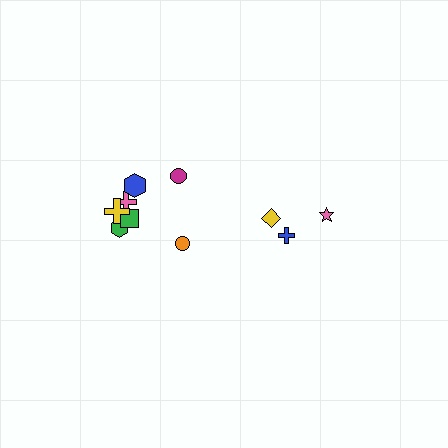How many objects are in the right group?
There are 3 objects.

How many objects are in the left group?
There are 7 objects.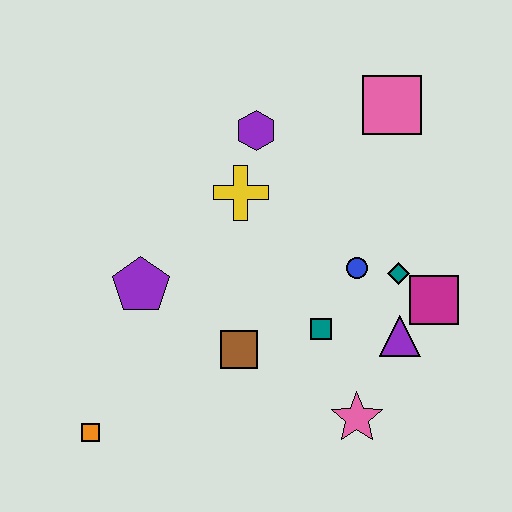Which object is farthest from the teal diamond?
The orange square is farthest from the teal diamond.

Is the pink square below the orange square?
No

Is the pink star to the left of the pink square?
Yes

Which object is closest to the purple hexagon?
The yellow cross is closest to the purple hexagon.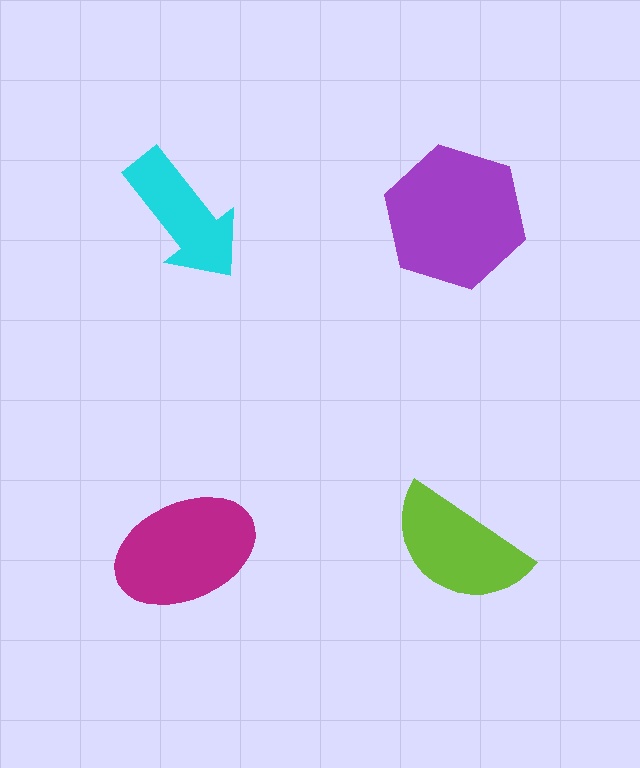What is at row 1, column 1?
A cyan arrow.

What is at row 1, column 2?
A purple hexagon.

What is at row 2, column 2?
A lime semicircle.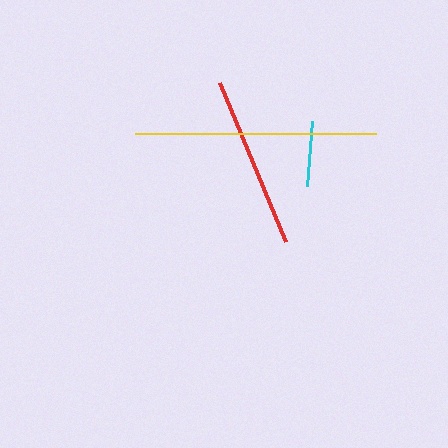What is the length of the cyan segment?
The cyan segment is approximately 65 pixels long.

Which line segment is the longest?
The yellow line is the longest at approximately 241 pixels.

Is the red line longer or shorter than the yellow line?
The yellow line is longer than the red line.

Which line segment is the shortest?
The cyan line is the shortest at approximately 65 pixels.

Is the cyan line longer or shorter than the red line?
The red line is longer than the cyan line.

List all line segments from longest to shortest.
From longest to shortest: yellow, red, cyan.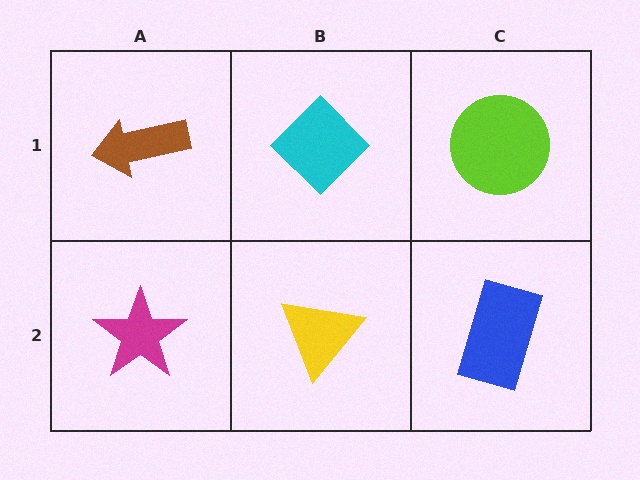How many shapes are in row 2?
3 shapes.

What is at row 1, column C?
A lime circle.